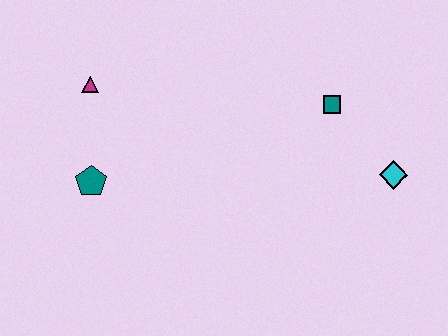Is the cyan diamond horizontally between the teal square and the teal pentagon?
No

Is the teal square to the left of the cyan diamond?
Yes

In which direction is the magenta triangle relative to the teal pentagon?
The magenta triangle is above the teal pentagon.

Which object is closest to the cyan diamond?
The teal square is closest to the cyan diamond.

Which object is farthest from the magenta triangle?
The cyan diamond is farthest from the magenta triangle.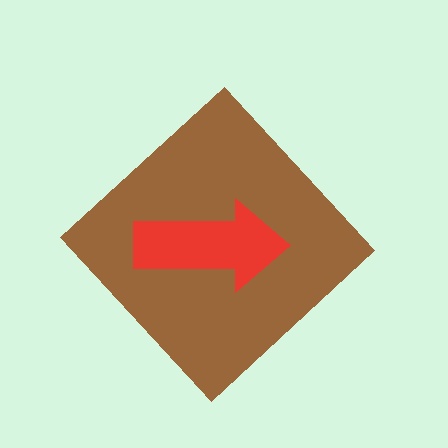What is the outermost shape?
The brown diamond.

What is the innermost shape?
The red arrow.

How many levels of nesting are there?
2.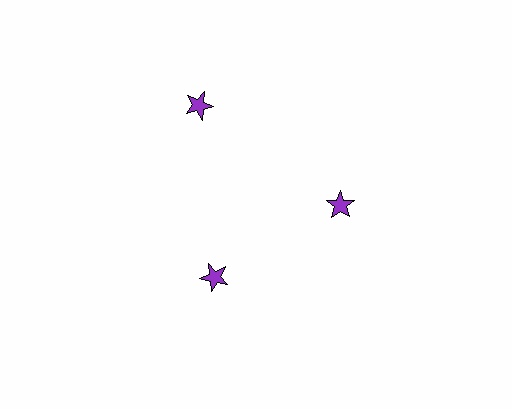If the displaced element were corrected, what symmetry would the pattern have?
It would have 3-fold rotational symmetry — the pattern would map onto itself every 120 degrees.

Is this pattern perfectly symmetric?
No. The 3 purple stars are arranged in a ring, but one element near the 11 o'clock position is pushed outward from the center, breaking the 3-fold rotational symmetry.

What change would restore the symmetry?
The symmetry would be restored by moving it inward, back onto the ring so that all 3 stars sit at equal angles and equal distance from the center.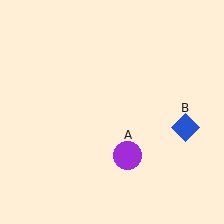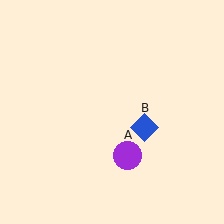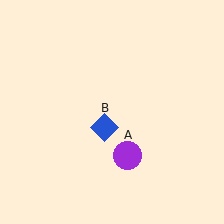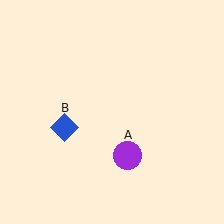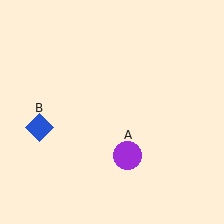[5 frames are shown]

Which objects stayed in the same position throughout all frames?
Purple circle (object A) remained stationary.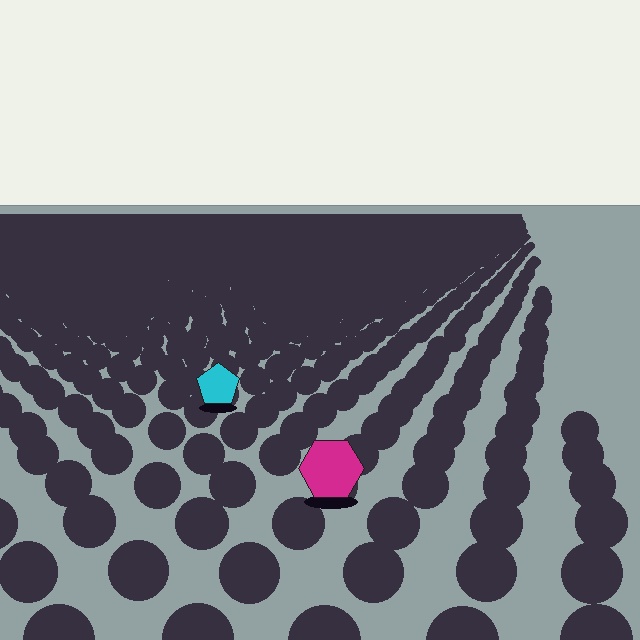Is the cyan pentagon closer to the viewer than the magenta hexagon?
No. The magenta hexagon is closer — you can tell from the texture gradient: the ground texture is coarser near it.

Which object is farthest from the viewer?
The cyan pentagon is farthest from the viewer. It appears smaller and the ground texture around it is denser.